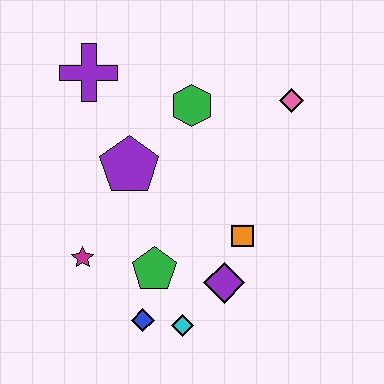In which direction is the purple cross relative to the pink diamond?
The purple cross is to the left of the pink diamond.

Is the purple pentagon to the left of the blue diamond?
Yes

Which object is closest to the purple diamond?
The orange square is closest to the purple diamond.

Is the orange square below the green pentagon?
No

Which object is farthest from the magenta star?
The pink diamond is farthest from the magenta star.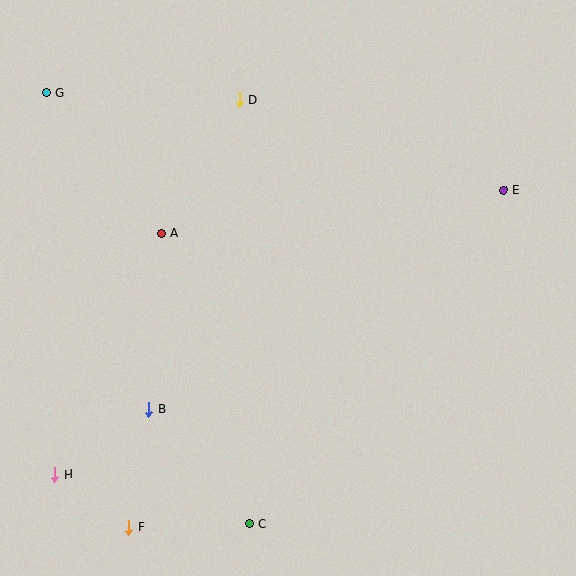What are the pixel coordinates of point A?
Point A is at (161, 233).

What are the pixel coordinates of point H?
Point H is at (55, 474).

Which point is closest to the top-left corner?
Point G is closest to the top-left corner.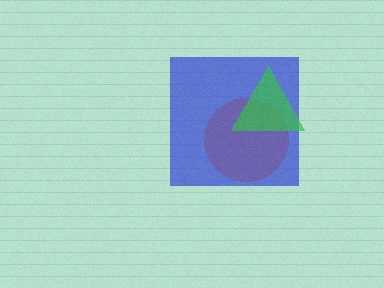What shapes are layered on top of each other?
The layered shapes are: an orange circle, a blue square, a green triangle.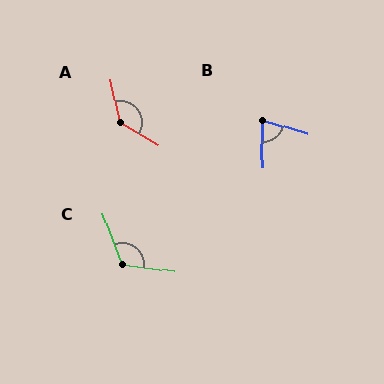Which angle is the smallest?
B, at approximately 73 degrees.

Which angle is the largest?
A, at approximately 133 degrees.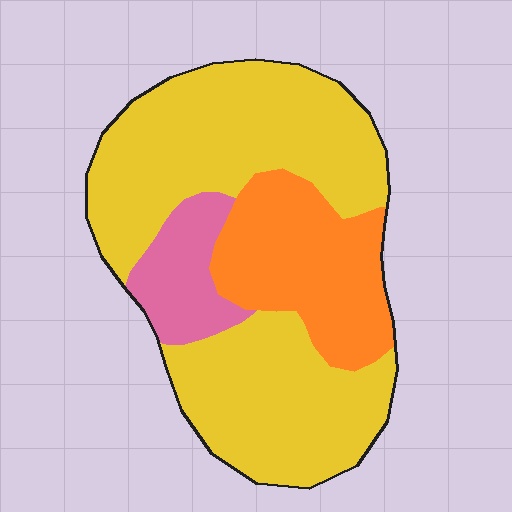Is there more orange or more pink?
Orange.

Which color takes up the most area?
Yellow, at roughly 65%.